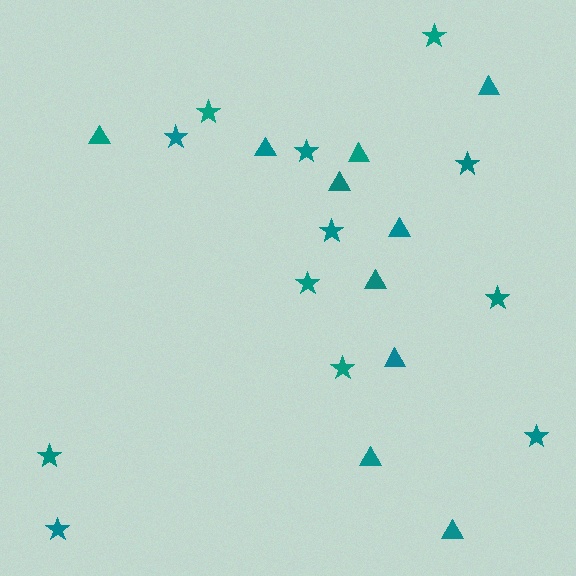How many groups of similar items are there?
There are 2 groups: one group of triangles (10) and one group of stars (12).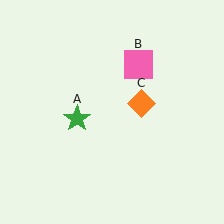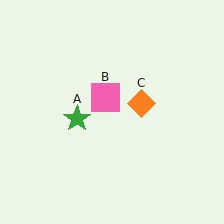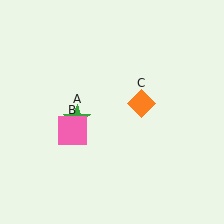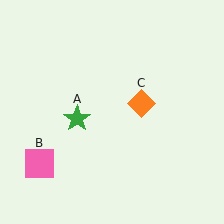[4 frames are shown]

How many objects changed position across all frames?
1 object changed position: pink square (object B).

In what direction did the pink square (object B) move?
The pink square (object B) moved down and to the left.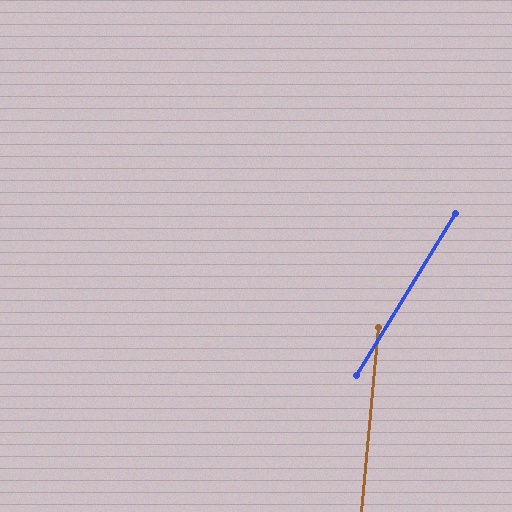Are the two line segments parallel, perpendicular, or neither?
Neither parallel nor perpendicular — they differ by about 26°.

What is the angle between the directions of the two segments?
Approximately 26 degrees.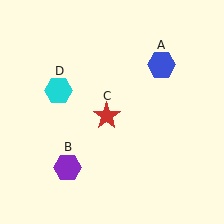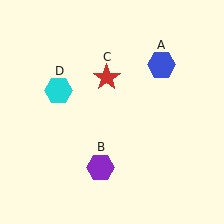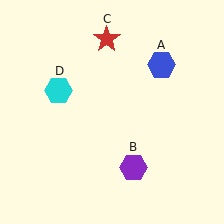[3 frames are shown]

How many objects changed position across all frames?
2 objects changed position: purple hexagon (object B), red star (object C).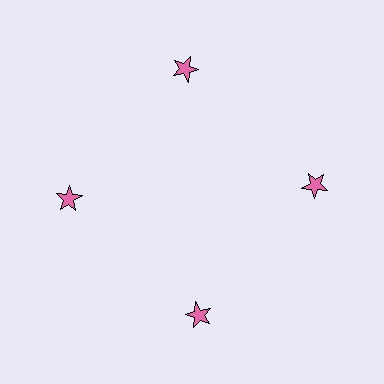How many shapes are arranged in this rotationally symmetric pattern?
There are 4 shapes, arranged in 4 groups of 1.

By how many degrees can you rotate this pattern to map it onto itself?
The pattern maps onto itself every 90 degrees of rotation.